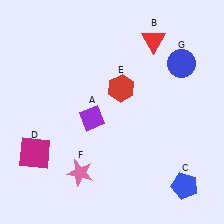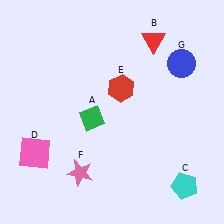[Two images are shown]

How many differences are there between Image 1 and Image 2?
There are 3 differences between the two images.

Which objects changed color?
A changed from purple to green. C changed from blue to cyan. D changed from magenta to pink.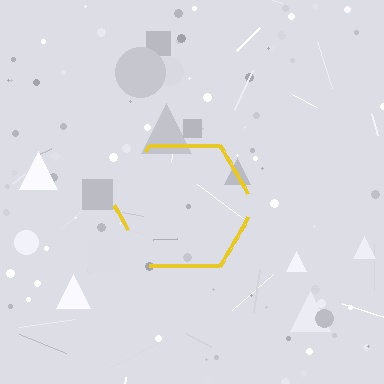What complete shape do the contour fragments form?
The contour fragments form a hexagon.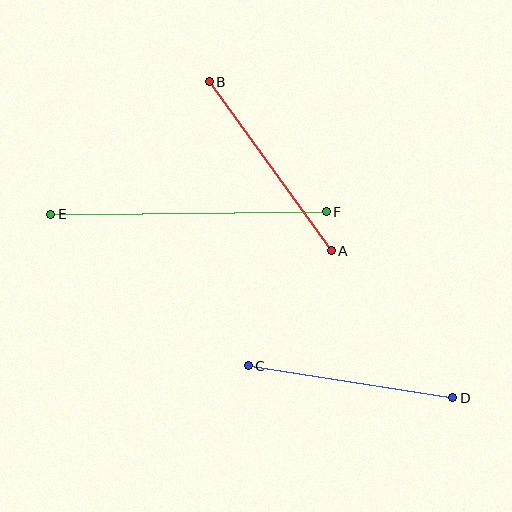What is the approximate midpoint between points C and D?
The midpoint is at approximately (350, 382) pixels.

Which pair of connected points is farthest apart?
Points E and F are farthest apart.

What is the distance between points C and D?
The distance is approximately 207 pixels.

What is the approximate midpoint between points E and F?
The midpoint is at approximately (189, 213) pixels.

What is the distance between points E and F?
The distance is approximately 275 pixels.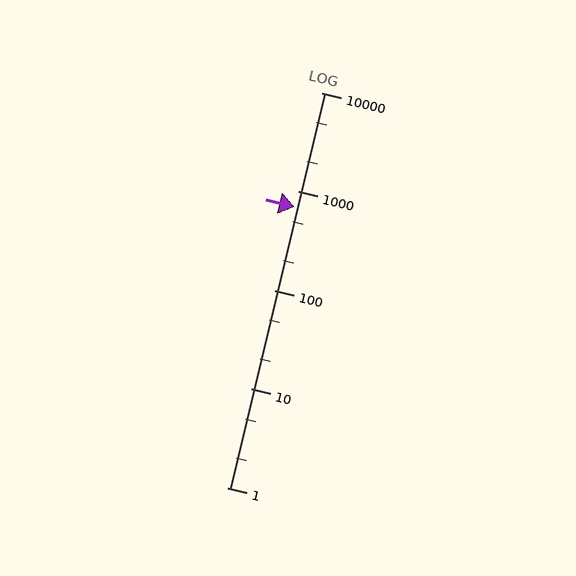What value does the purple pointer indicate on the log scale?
The pointer indicates approximately 700.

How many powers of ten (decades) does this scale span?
The scale spans 4 decades, from 1 to 10000.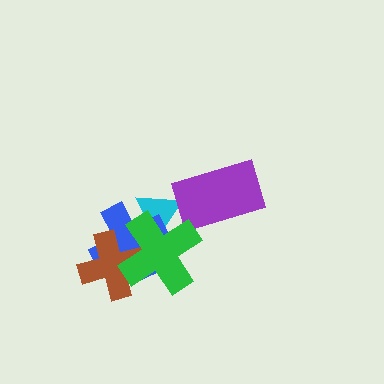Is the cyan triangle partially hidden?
Yes, it is partially covered by another shape.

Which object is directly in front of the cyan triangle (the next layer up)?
The blue cross is directly in front of the cyan triangle.